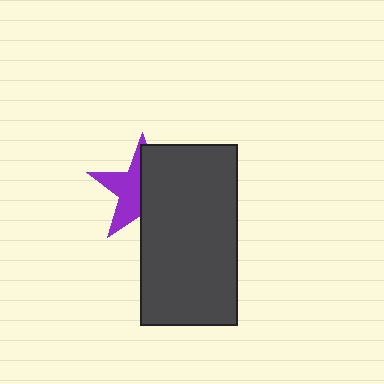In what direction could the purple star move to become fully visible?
The purple star could move left. That would shift it out from behind the dark gray rectangle entirely.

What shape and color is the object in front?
The object in front is a dark gray rectangle.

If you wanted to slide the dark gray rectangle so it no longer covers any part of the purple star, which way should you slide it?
Slide it right — that is the most direct way to separate the two shapes.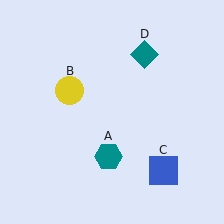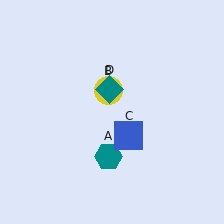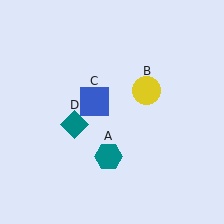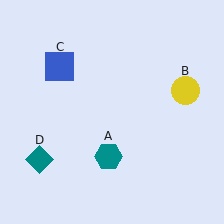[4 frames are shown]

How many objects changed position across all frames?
3 objects changed position: yellow circle (object B), blue square (object C), teal diamond (object D).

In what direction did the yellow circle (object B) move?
The yellow circle (object B) moved right.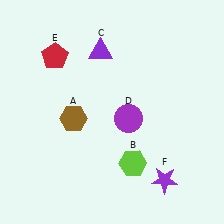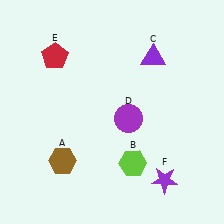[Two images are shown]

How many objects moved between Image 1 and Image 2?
2 objects moved between the two images.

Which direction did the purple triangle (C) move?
The purple triangle (C) moved right.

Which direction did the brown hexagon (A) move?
The brown hexagon (A) moved down.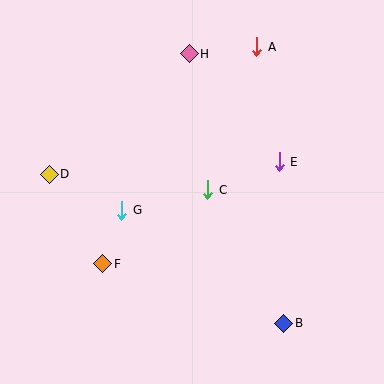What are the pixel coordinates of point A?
Point A is at (257, 47).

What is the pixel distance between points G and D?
The distance between G and D is 81 pixels.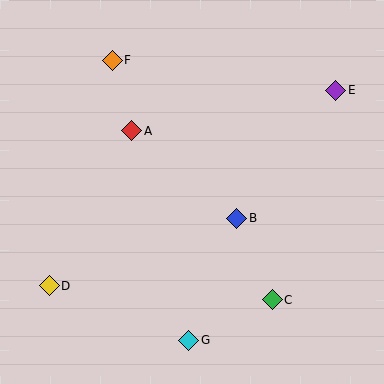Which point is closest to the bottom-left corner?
Point D is closest to the bottom-left corner.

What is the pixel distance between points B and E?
The distance between B and E is 162 pixels.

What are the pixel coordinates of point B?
Point B is at (237, 218).